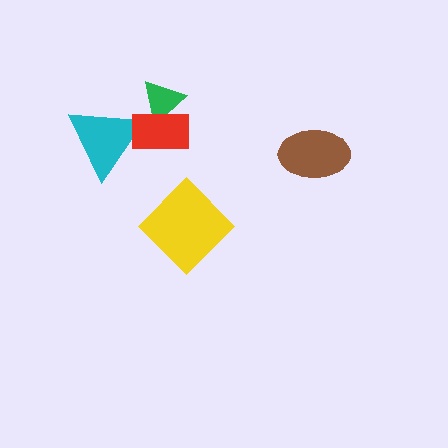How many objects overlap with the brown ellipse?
0 objects overlap with the brown ellipse.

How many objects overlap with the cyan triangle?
1 object overlaps with the cyan triangle.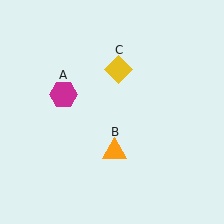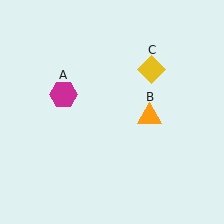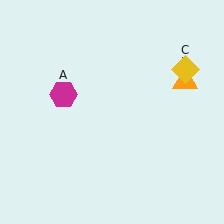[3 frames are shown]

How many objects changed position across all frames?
2 objects changed position: orange triangle (object B), yellow diamond (object C).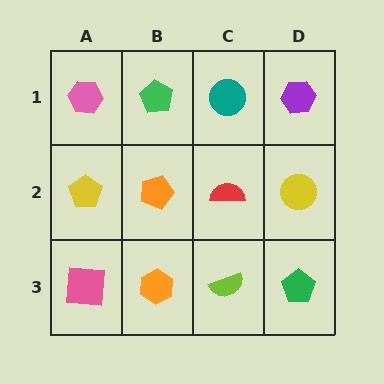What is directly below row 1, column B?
An orange pentagon.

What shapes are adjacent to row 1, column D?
A yellow circle (row 2, column D), a teal circle (row 1, column C).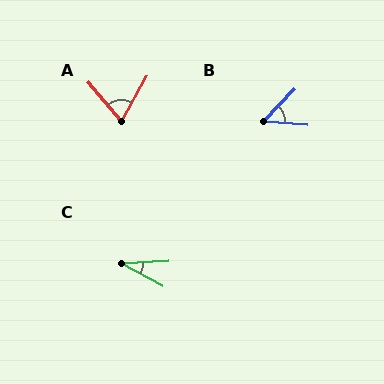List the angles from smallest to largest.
C (31°), B (51°), A (70°).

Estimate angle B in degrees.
Approximately 51 degrees.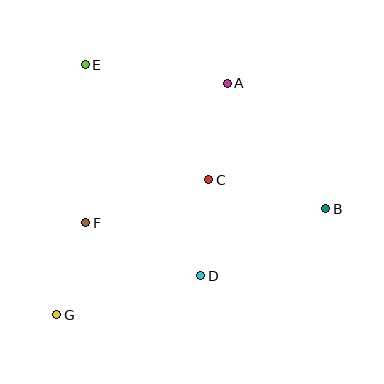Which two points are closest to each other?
Points C and D are closest to each other.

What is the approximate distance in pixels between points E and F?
The distance between E and F is approximately 158 pixels.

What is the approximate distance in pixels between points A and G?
The distance between A and G is approximately 287 pixels.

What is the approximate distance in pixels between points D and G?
The distance between D and G is approximately 149 pixels.